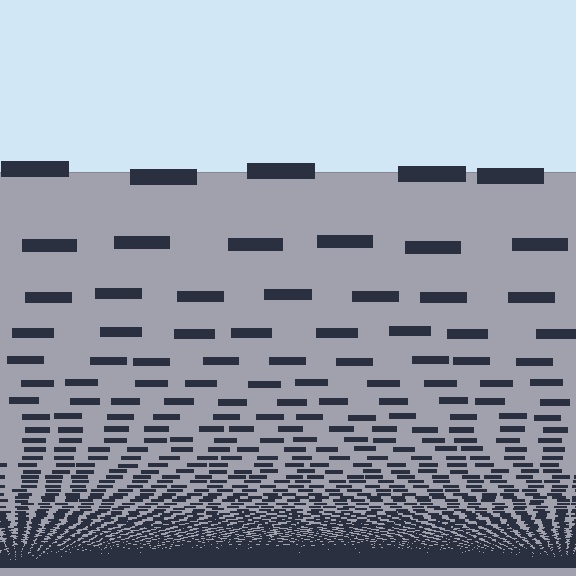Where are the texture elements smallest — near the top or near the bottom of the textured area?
Near the bottom.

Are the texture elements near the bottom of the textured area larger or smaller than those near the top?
Smaller. The gradient is inverted — elements near the bottom are smaller and denser.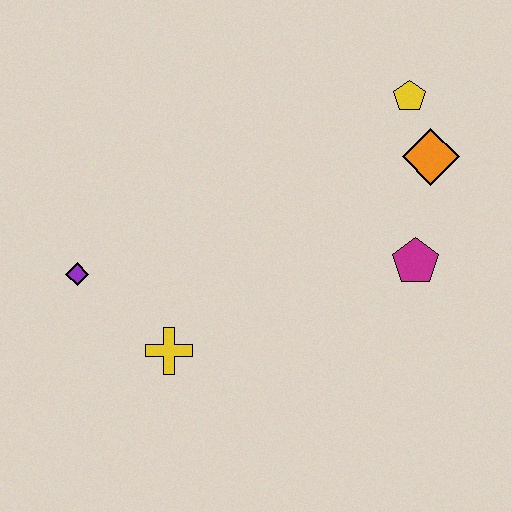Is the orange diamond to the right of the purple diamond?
Yes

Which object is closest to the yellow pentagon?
The orange diamond is closest to the yellow pentagon.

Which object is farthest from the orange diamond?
The purple diamond is farthest from the orange diamond.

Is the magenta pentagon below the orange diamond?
Yes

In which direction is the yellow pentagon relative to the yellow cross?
The yellow pentagon is above the yellow cross.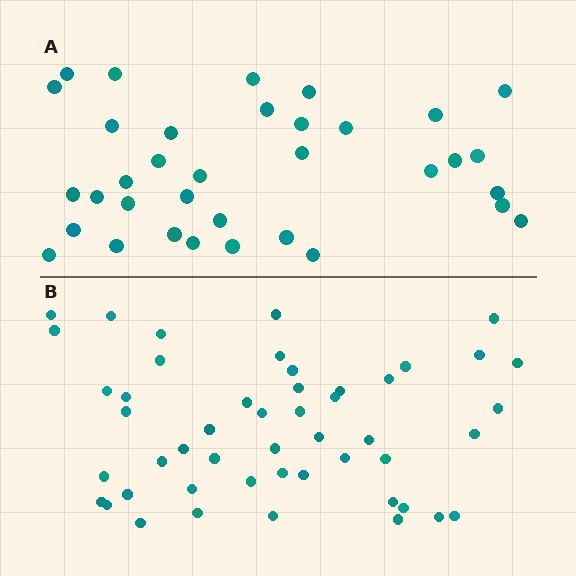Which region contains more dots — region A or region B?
Region B (the bottom region) has more dots.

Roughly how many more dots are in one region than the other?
Region B has approximately 15 more dots than region A.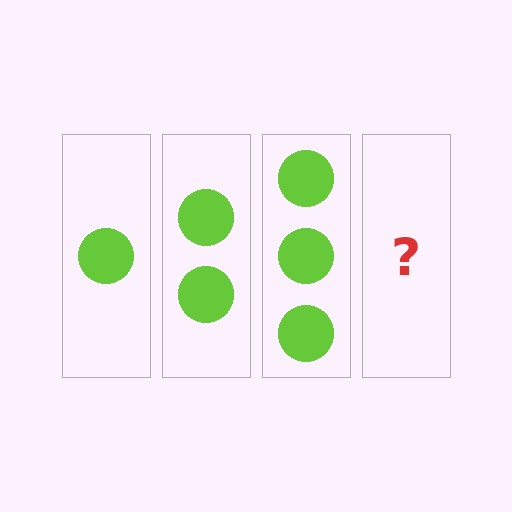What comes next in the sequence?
The next element should be 4 circles.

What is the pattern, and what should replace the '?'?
The pattern is that each step adds one more circle. The '?' should be 4 circles.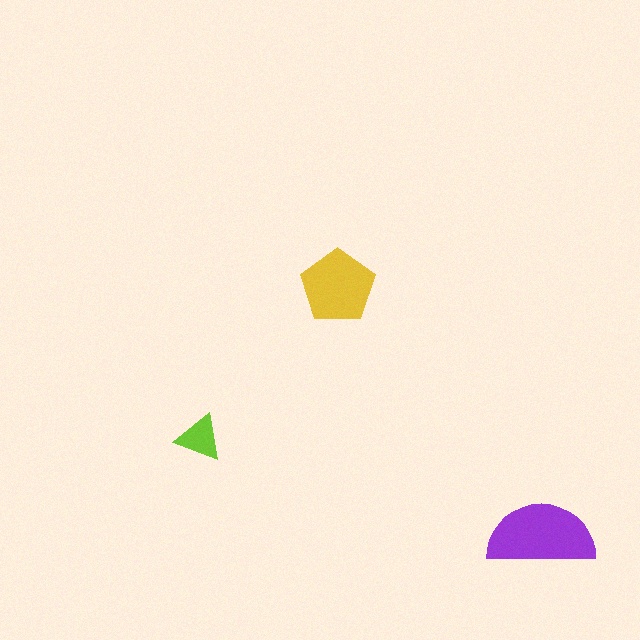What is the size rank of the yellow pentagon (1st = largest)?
2nd.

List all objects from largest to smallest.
The purple semicircle, the yellow pentagon, the lime triangle.